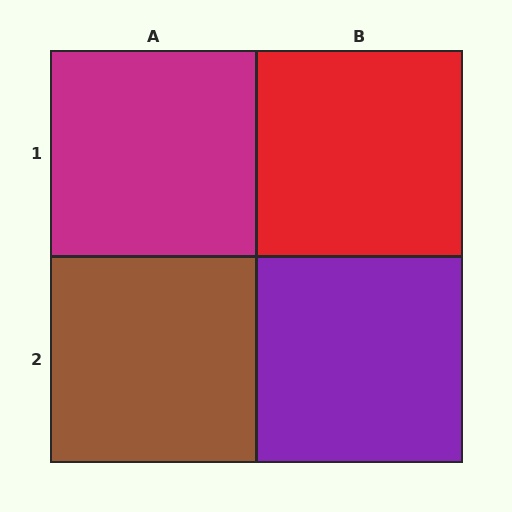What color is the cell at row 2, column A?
Brown.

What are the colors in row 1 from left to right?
Magenta, red.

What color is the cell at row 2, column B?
Purple.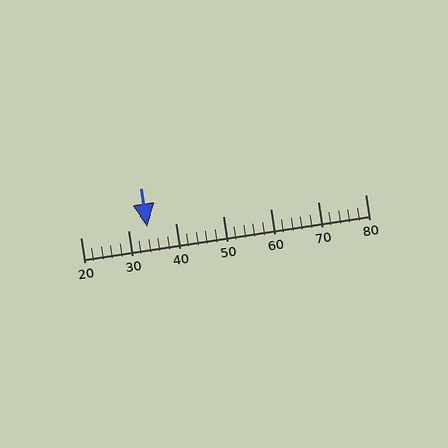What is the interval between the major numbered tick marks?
The major tick marks are spaced 10 units apart.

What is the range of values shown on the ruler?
The ruler shows values from 20 to 80.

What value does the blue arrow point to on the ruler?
The blue arrow points to approximately 34.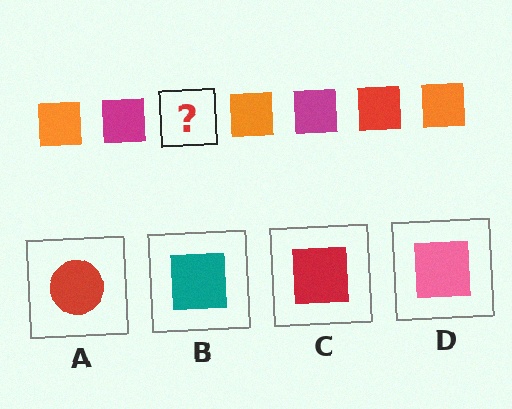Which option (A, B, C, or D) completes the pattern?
C.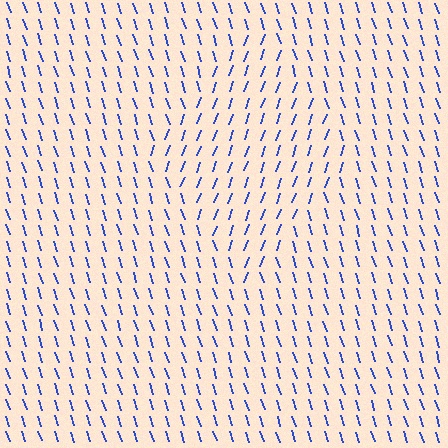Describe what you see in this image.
The image is filled with small blue line segments. A diamond region in the image has lines oriented differently from the surrounding lines, creating a visible texture boundary.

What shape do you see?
I see a diamond.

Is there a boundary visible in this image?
Yes, there is a texture boundary formed by a change in line orientation.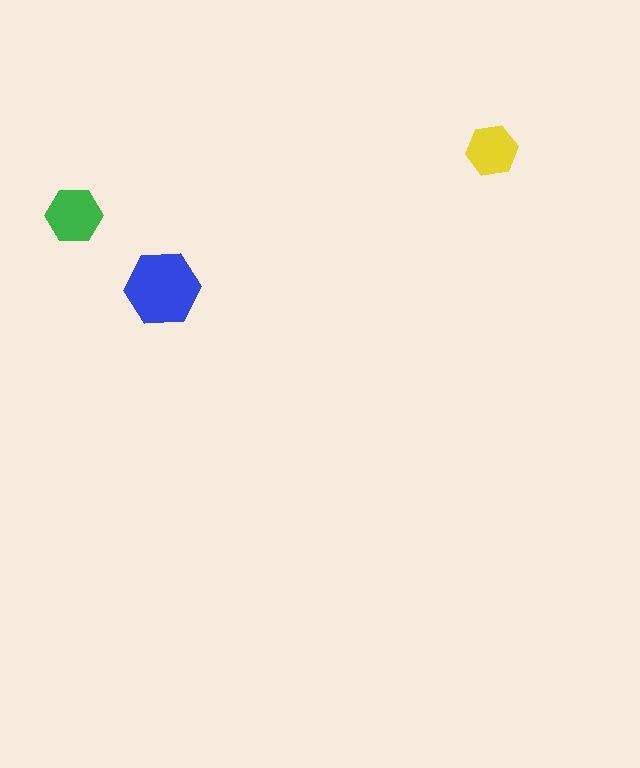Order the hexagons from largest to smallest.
the blue one, the green one, the yellow one.